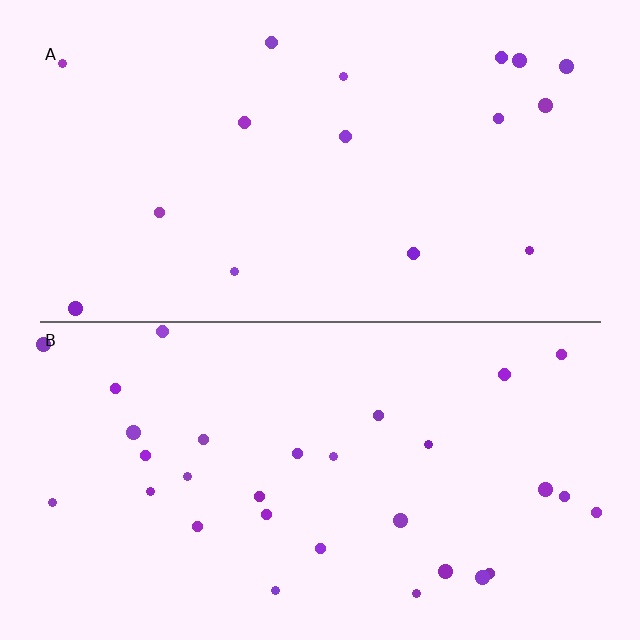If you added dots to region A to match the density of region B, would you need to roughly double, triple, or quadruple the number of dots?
Approximately double.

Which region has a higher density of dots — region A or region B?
B (the bottom).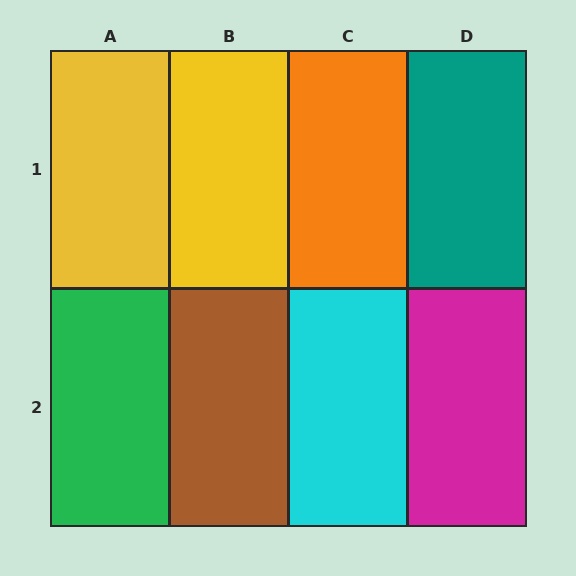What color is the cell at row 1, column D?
Teal.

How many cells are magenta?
1 cell is magenta.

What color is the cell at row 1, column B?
Yellow.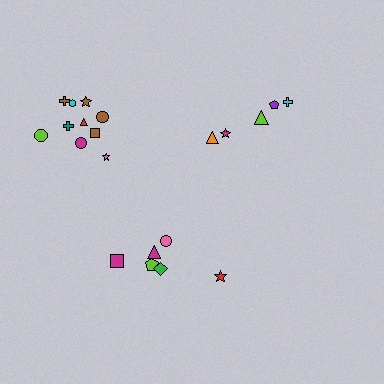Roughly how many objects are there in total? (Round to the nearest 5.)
Roughly 20 objects in total.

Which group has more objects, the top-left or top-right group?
The top-left group.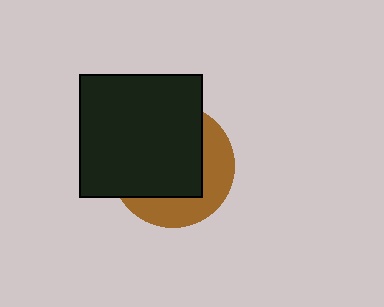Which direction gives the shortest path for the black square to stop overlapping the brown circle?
Moving toward the upper-left gives the shortest separation.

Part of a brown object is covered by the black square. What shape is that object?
It is a circle.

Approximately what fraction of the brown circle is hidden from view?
Roughly 63% of the brown circle is hidden behind the black square.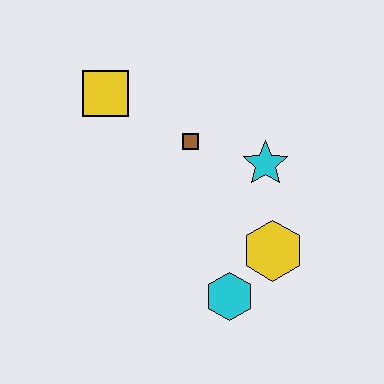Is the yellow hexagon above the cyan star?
No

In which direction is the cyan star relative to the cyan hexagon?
The cyan star is above the cyan hexagon.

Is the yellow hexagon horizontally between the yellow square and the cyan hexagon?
No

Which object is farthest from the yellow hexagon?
The yellow square is farthest from the yellow hexagon.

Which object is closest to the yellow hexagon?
The cyan hexagon is closest to the yellow hexagon.